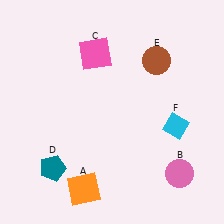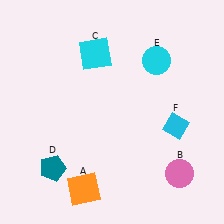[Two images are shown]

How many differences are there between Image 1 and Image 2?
There are 2 differences between the two images.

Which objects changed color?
C changed from pink to cyan. E changed from brown to cyan.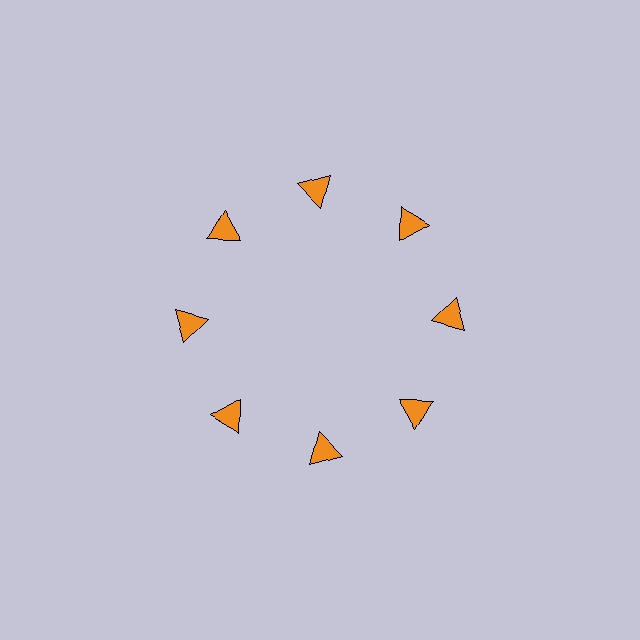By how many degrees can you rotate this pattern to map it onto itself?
The pattern maps onto itself every 45 degrees of rotation.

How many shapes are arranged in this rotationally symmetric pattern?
There are 8 shapes, arranged in 8 groups of 1.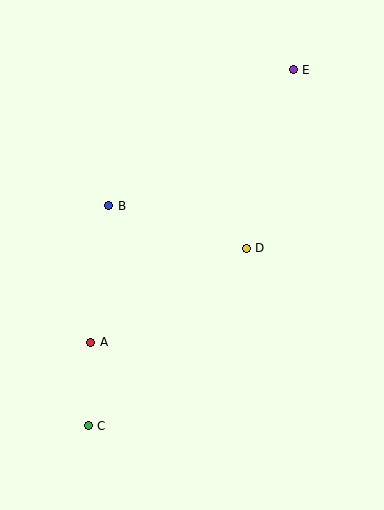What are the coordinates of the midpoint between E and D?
The midpoint between E and D is at (270, 159).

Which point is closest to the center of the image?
Point D at (246, 248) is closest to the center.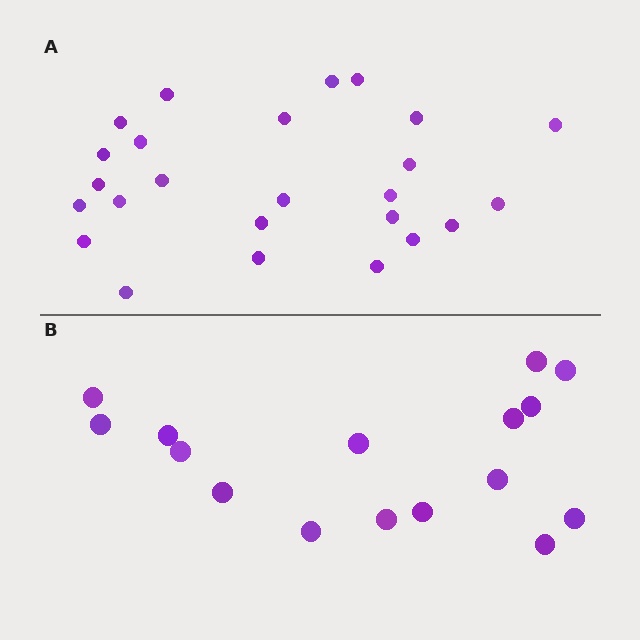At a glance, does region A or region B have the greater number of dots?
Region A (the top region) has more dots.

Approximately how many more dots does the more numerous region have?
Region A has roughly 8 or so more dots than region B.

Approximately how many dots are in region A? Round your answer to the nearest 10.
About 20 dots. (The exact count is 25, which rounds to 20.)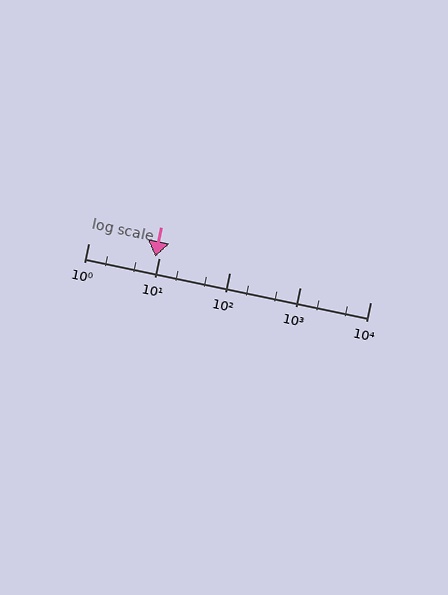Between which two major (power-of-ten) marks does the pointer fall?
The pointer is between 1 and 10.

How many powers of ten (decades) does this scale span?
The scale spans 4 decades, from 1 to 10000.